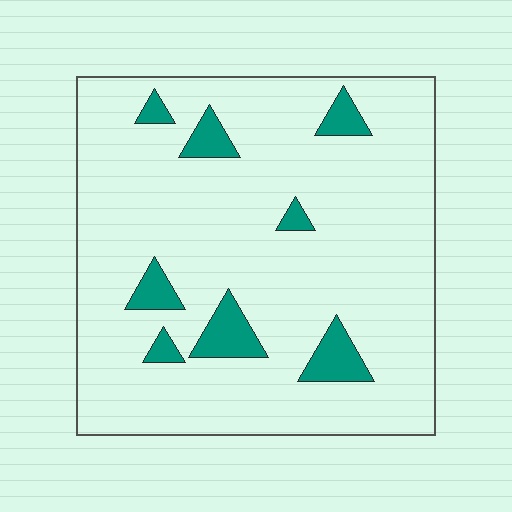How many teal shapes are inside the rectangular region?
8.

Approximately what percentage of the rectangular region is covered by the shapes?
Approximately 10%.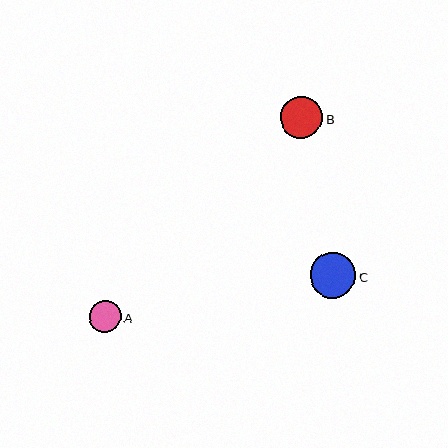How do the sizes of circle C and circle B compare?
Circle C and circle B are approximately the same size.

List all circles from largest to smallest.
From largest to smallest: C, B, A.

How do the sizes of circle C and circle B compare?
Circle C and circle B are approximately the same size.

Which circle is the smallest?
Circle A is the smallest with a size of approximately 32 pixels.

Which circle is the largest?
Circle C is the largest with a size of approximately 45 pixels.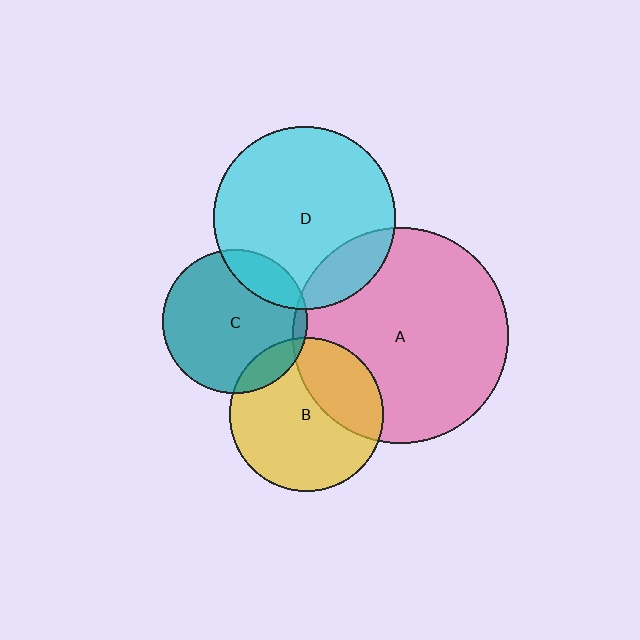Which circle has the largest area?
Circle A (pink).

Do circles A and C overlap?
Yes.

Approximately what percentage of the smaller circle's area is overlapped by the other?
Approximately 5%.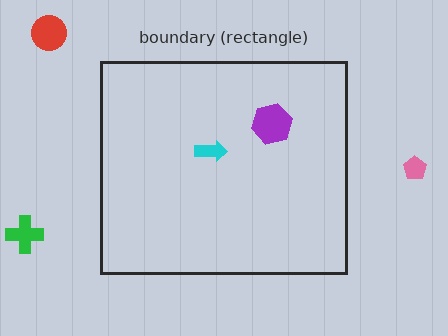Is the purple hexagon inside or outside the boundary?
Inside.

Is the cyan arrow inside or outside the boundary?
Inside.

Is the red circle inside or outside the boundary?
Outside.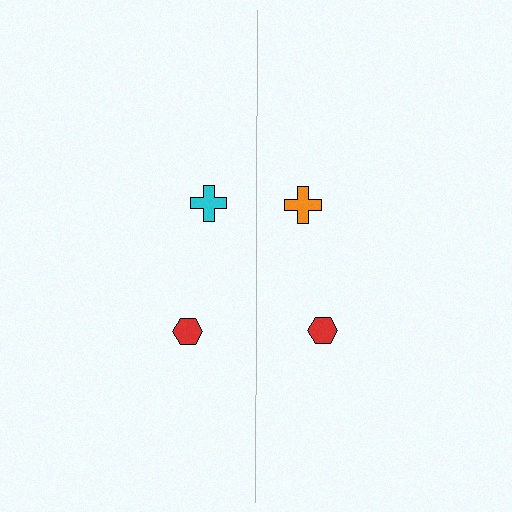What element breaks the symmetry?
The orange cross on the right side breaks the symmetry — its mirror counterpart is cyan.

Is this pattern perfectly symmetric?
No, the pattern is not perfectly symmetric. The orange cross on the right side breaks the symmetry — its mirror counterpart is cyan.